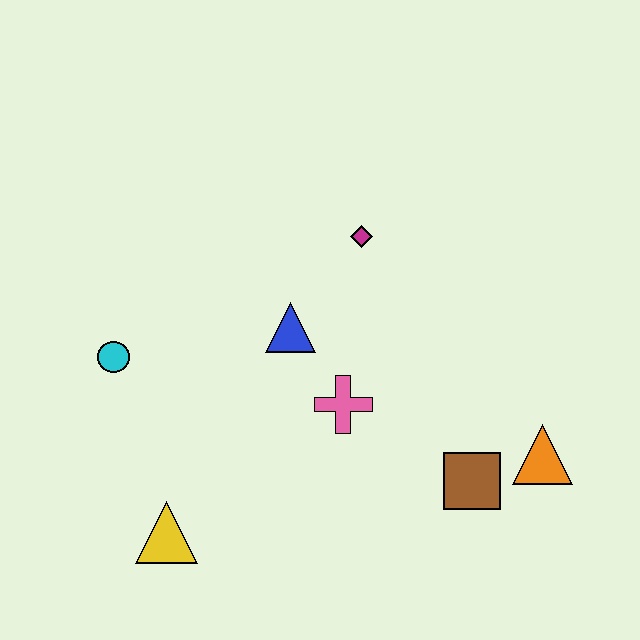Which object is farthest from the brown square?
The cyan circle is farthest from the brown square.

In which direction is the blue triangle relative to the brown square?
The blue triangle is to the left of the brown square.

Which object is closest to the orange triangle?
The brown square is closest to the orange triangle.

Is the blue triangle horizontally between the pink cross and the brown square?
No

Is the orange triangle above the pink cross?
No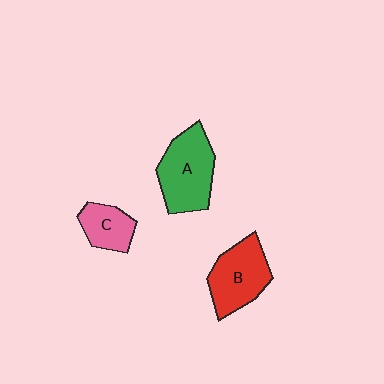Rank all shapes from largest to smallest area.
From largest to smallest: A (green), B (red), C (pink).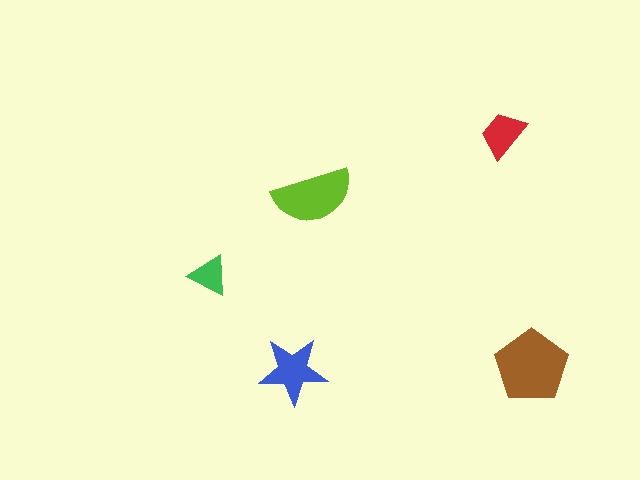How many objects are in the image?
There are 5 objects in the image.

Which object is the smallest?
The green triangle.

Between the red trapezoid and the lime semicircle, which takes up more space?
The lime semicircle.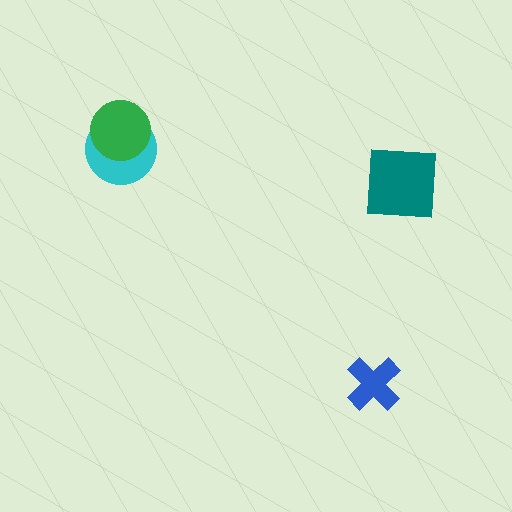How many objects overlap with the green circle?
1 object overlaps with the green circle.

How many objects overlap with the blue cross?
0 objects overlap with the blue cross.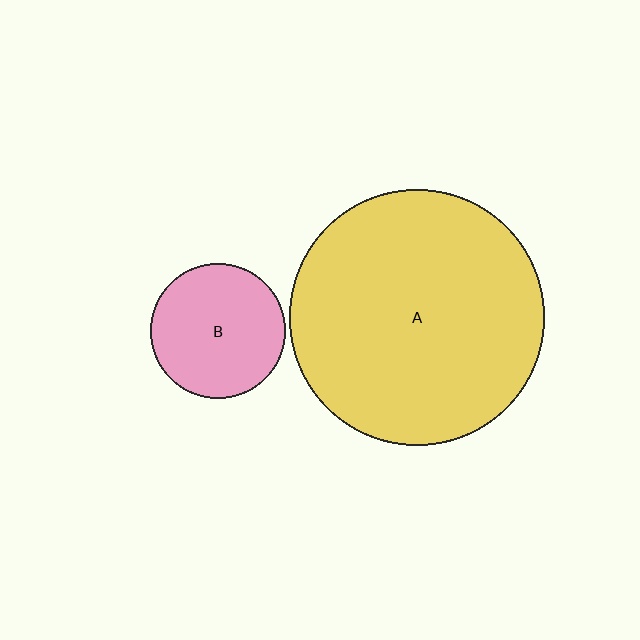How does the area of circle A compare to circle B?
Approximately 3.6 times.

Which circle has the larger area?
Circle A (yellow).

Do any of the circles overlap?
No, none of the circles overlap.